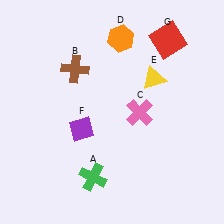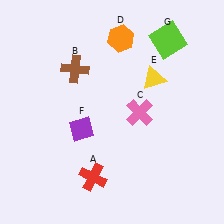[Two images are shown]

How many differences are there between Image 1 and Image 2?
There are 2 differences between the two images.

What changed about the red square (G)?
In Image 1, G is red. In Image 2, it changed to lime.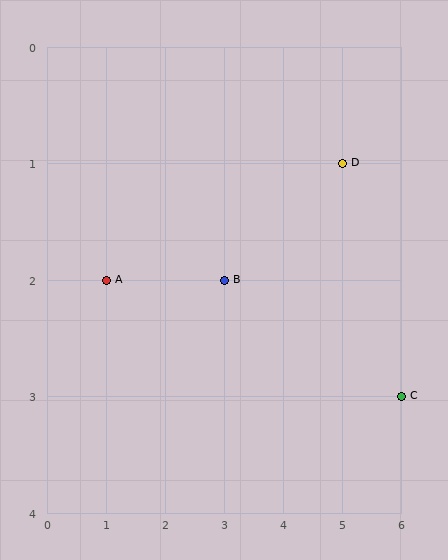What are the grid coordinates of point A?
Point A is at grid coordinates (1, 2).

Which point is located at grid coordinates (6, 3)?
Point C is at (6, 3).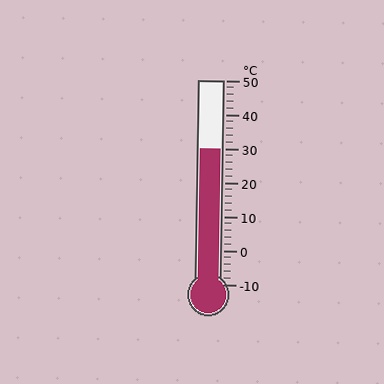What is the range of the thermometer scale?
The thermometer scale ranges from -10°C to 50°C.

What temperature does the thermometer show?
The thermometer shows approximately 30°C.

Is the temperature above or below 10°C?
The temperature is above 10°C.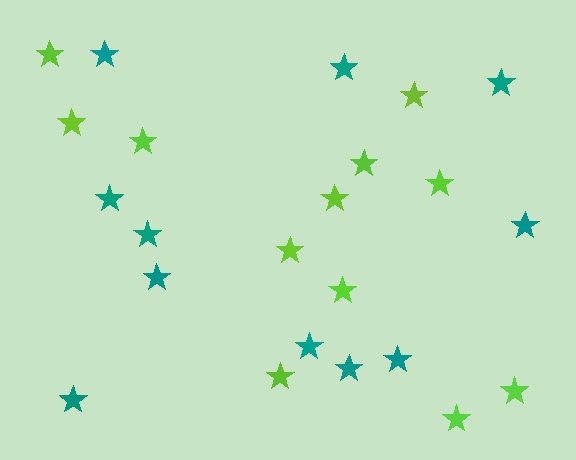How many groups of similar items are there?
There are 2 groups: one group of teal stars (11) and one group of lime stars (12).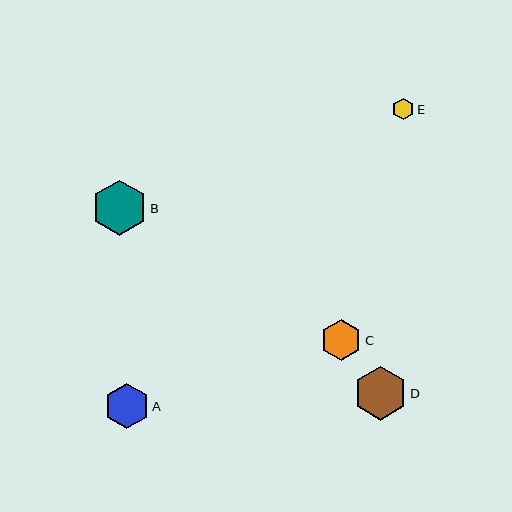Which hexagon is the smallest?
Hexagon E is the smallest with a size of approximately 22 pixels.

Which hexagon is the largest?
Hexagon B is the largest with a size of approximately 56 pixels.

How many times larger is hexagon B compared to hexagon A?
Hexagon B is approximately 1.2 times the size of hexagon A.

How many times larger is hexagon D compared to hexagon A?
Hexagon D is approximately 1.2 times the size of hexagon A.